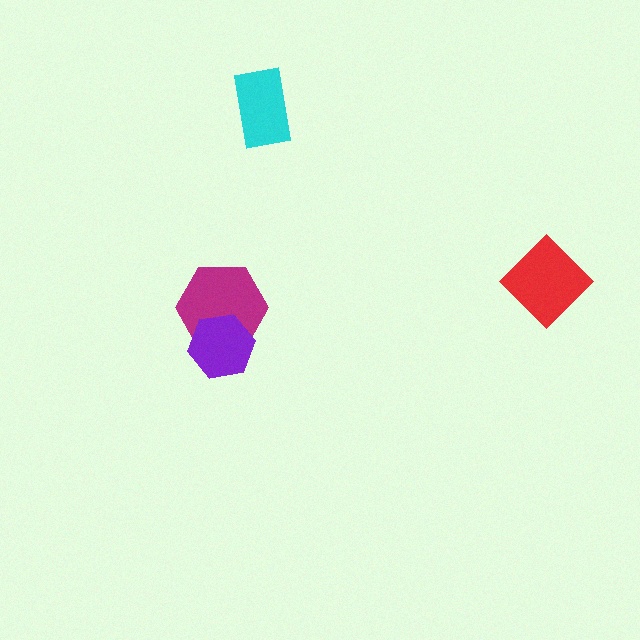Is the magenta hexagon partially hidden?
Yes, it is partially covered by another shape.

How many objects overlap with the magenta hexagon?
1 object overlaps with the magenta hexagon.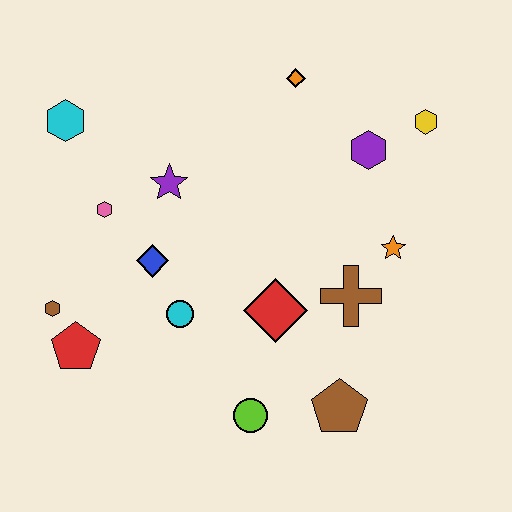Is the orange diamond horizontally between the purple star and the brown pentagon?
Yes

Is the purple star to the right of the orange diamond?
No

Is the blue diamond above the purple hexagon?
No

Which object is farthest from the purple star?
The brown pentagon is farthest from the purple star.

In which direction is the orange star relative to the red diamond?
The orange star is to the right of the red diamond.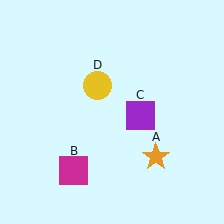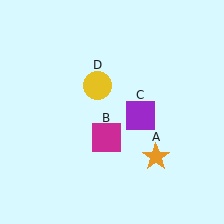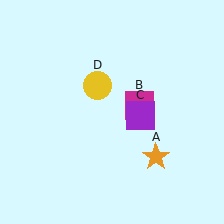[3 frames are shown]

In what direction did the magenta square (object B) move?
The magenta square (object B) moved up and to the right.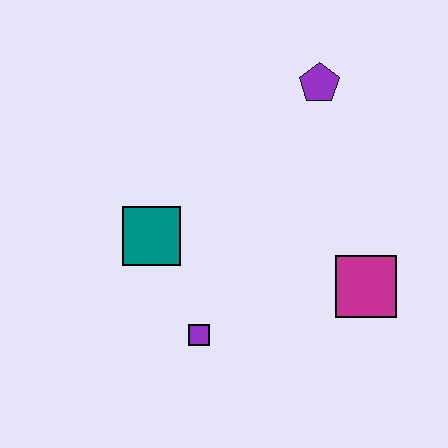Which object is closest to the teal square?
The purple square is closest to the teal square.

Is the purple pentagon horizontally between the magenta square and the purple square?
Yes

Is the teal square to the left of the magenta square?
Yes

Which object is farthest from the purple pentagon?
The purple square is farthest from the purple pentagon.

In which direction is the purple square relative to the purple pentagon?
The purple square is below the purple pentagon.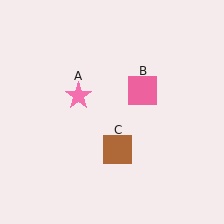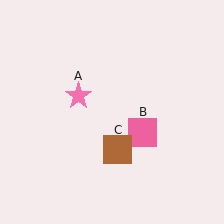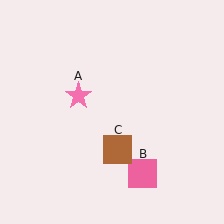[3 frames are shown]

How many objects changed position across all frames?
1 object changed position: pink square (object B).